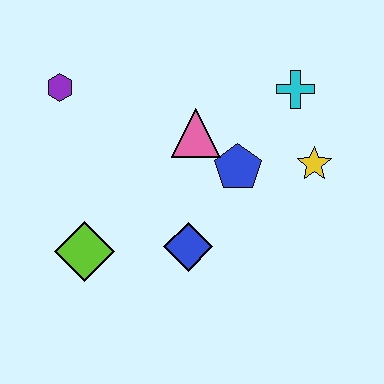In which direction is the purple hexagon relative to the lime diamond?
The purple hexagon is above the lime diamond.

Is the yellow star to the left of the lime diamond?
No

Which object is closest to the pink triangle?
The blue pentagon is closest to the pink triangle.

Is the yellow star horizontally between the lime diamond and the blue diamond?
No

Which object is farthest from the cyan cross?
The lime diamond is farthest from the cyan cross.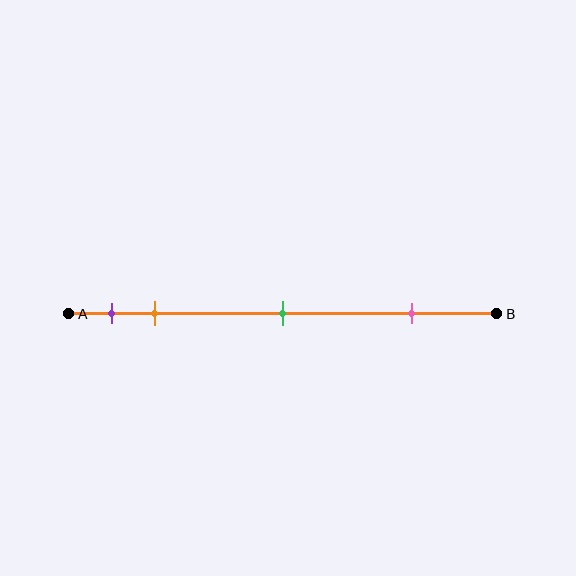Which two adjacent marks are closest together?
The purple and orange marks are the closest adjacent pair.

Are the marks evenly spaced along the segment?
No, the marks are not evenly spaced.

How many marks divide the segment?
There are 4 marks dividing the segment.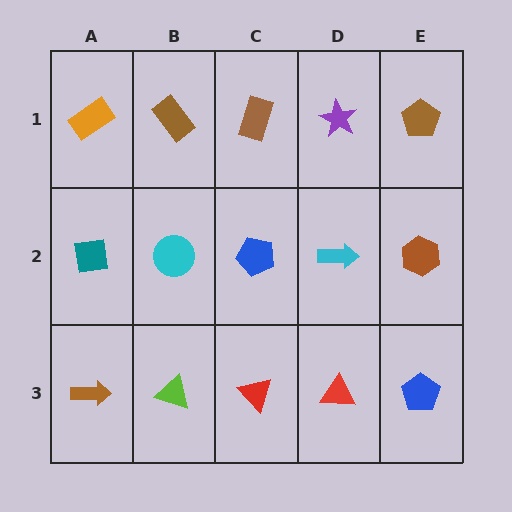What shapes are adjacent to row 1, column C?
A blue pentagon (row 2, column C), a brown rectangle (row 1, column B), a purple star (row 1, column D).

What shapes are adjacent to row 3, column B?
A cyan circle (row 2, column B), a brown arrow (row 3, column A), a red triangle (row 3, column C).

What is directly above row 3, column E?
A brown hexagon.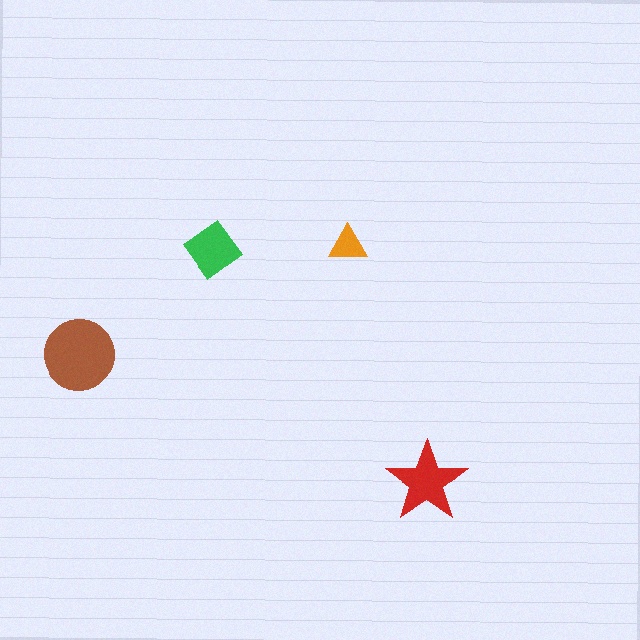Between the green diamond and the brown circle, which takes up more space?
The brown circle.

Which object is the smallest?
The orange triangle.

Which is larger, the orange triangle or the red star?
The red star.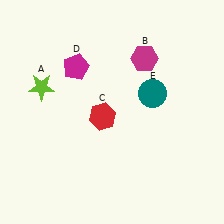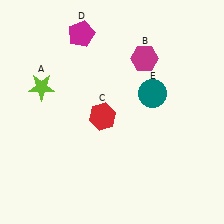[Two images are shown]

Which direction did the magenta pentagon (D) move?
The magenta pentagon (D) moved up.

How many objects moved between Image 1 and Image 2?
1 object moved between the two images.